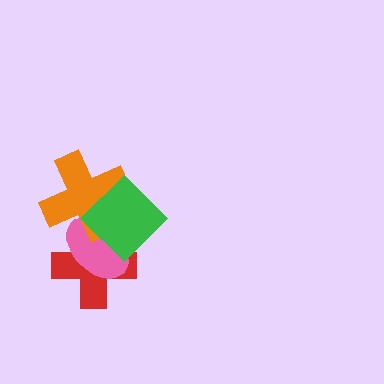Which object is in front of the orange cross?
The green diamond is in front of the orange cross.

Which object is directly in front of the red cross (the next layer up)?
The pink ellipse is directly in front of the red cross.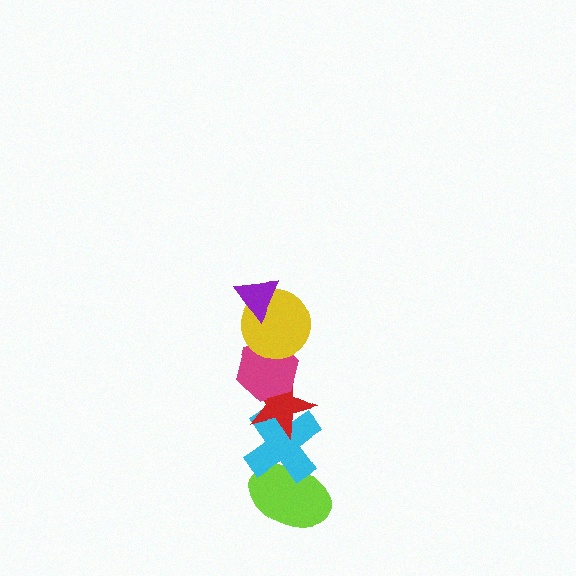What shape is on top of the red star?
The magenta hexagon is on top of the red star.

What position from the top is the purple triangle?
The purple triangle is 1st from the top.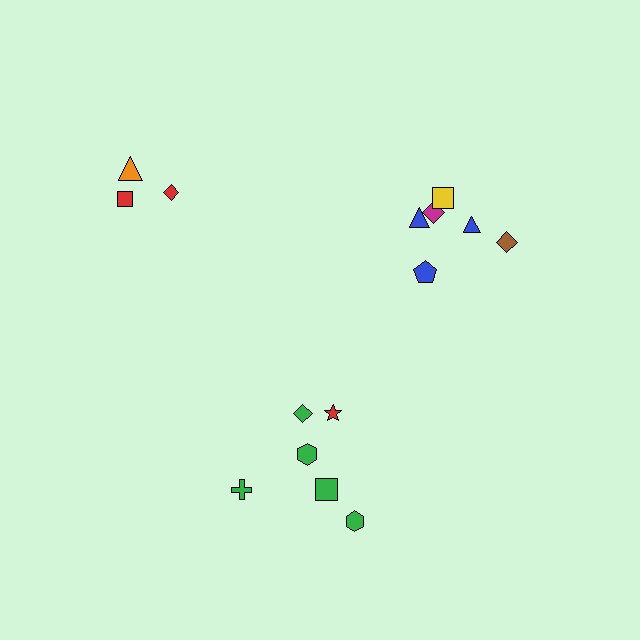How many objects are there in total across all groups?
There are 15 objects.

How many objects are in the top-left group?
There are 3 objects.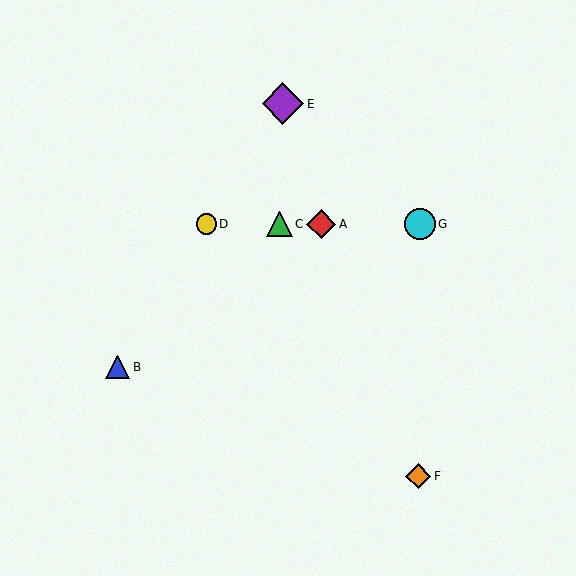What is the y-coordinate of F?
Object F is at y≈476.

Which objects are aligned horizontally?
Objects A, C, D, G are aligned horizontally.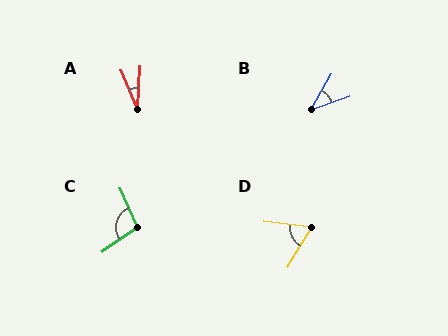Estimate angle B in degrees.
Approximately 40 degrees.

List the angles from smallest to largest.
A (26°), B (40°), D (66°), C (101°).